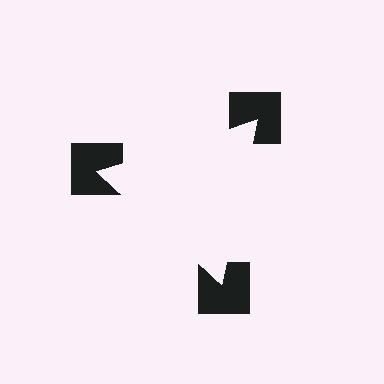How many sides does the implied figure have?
3 sides.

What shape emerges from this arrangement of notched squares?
An illusory triangle — its edges are inferred from the aligned wedge cuts in the notched squares, not physically drawn.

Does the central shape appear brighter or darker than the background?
It typically appears slightly brighter than the background, even though no actual brightness change is drawn.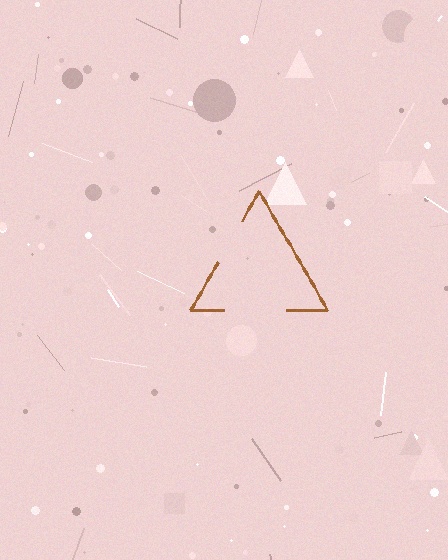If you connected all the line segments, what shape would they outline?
They would outline a triangle.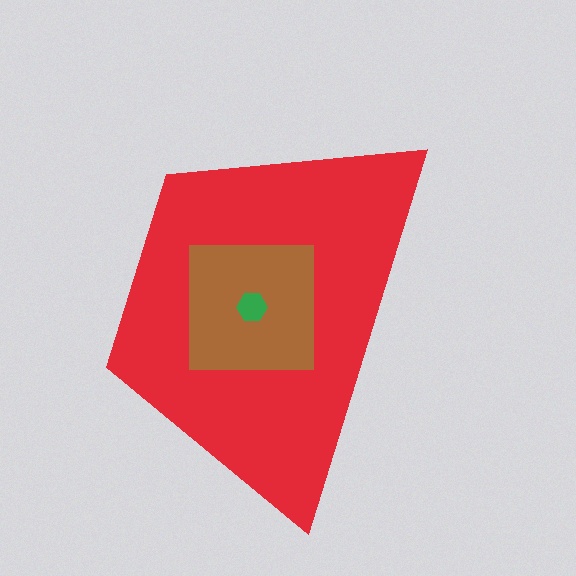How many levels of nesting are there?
3.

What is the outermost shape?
The red trapezoid.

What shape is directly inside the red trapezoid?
The brown square.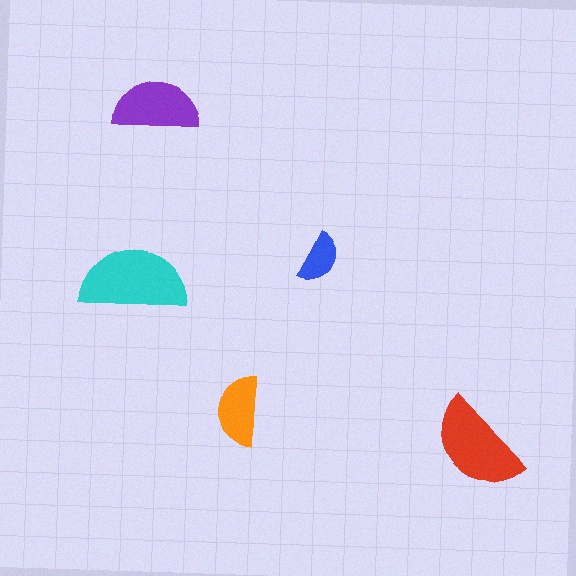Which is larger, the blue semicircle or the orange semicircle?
The orange one.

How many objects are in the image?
There are 5 objects in the image.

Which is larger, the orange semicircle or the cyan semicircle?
The cyan one.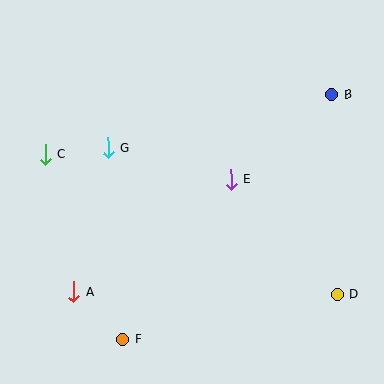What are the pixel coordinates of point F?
Point F is at (123, 339).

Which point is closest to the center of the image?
Point E at (231, 180) is closest to the center.